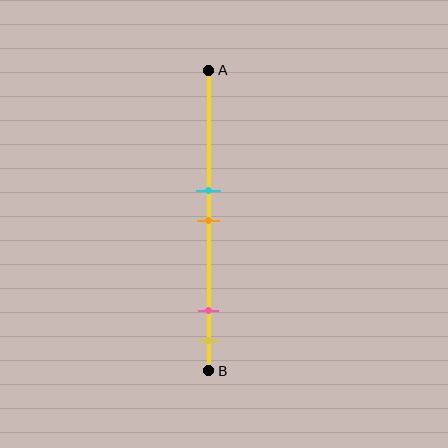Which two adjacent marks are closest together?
The cyan and orange marks are the closest adjacent pair.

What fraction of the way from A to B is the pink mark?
The pink mark is approximately 80% (0.8) of the way from A to B.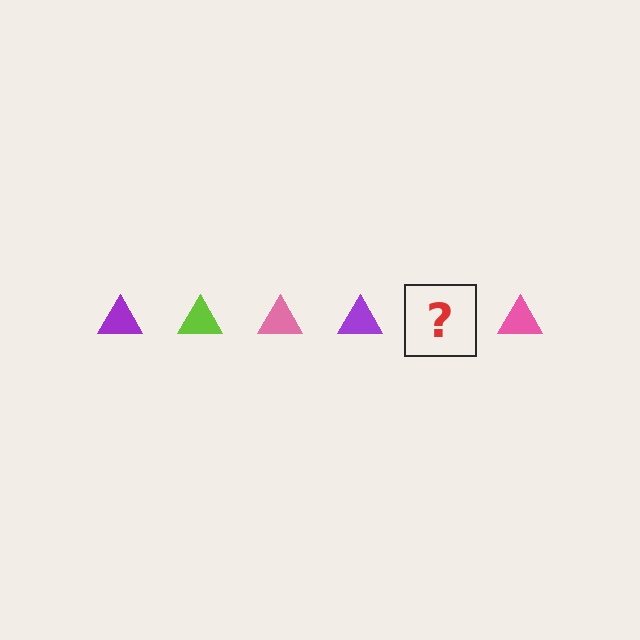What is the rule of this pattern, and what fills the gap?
The rule is that the pattern cycles through purple, lime, pink triangles. The gap should be filled with a lime triangle.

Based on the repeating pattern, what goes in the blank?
The blank should be a lime triangle.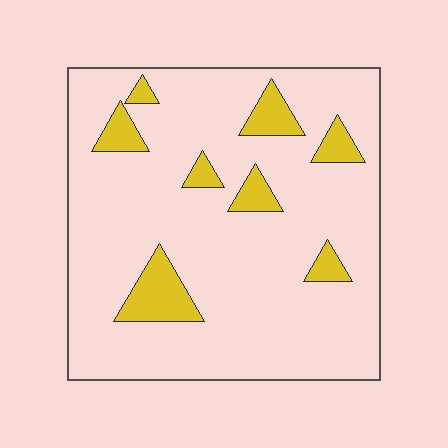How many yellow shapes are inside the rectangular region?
8.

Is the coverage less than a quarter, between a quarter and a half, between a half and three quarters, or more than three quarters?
Less than a quarter.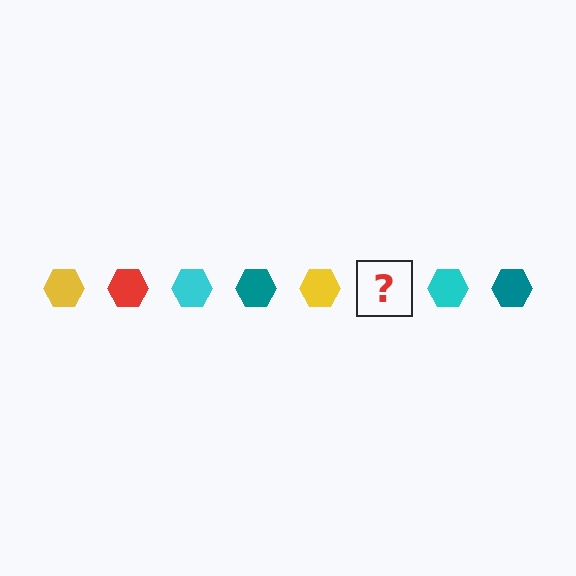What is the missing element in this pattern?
The missing element is a red hexagon.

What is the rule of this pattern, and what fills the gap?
The rule is that the pattern cycles through yellow, red, cyan, teal hexagons. The gap should be filled with a red hexagon.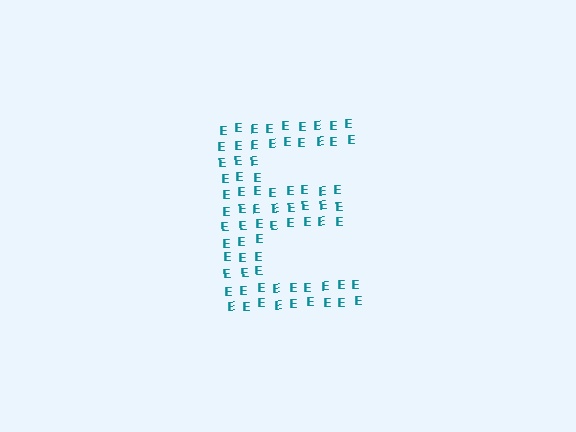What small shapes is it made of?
It is made of small letter E's.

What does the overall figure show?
The overall figure shows the letter E.